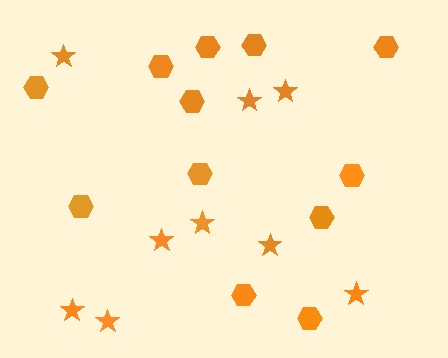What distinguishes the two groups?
There are 2 groups: one group of hexagons (12) and one group of stars (9).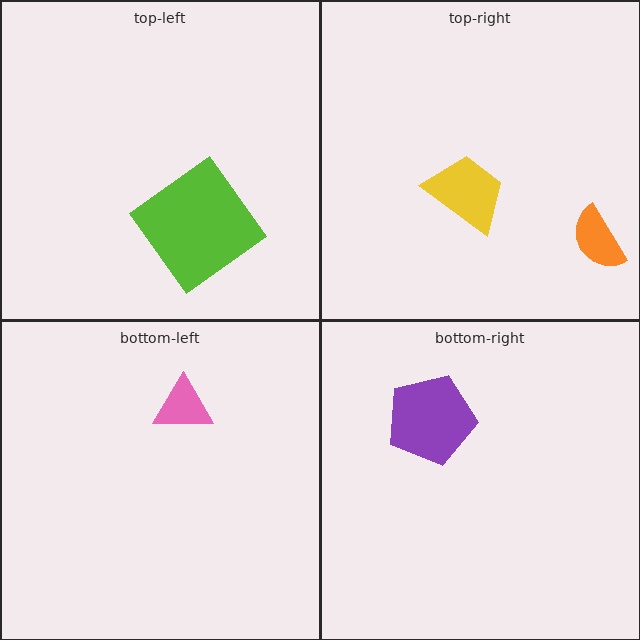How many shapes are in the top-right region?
2.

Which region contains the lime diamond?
The top-left region.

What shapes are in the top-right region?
The orange semicircle, the yellow trapezoid.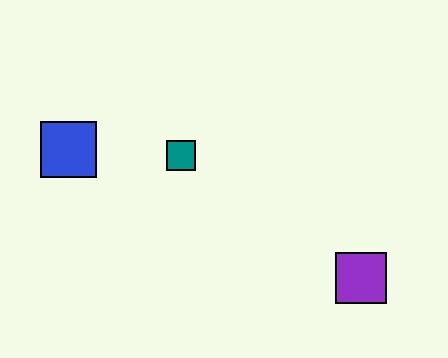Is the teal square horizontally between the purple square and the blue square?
Yes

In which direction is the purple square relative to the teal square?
The purple square is to the right of the teal square.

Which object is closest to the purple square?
The teal square is closest to the purple square.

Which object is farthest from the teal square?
The purple square is farthest from the teal square.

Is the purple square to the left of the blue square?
No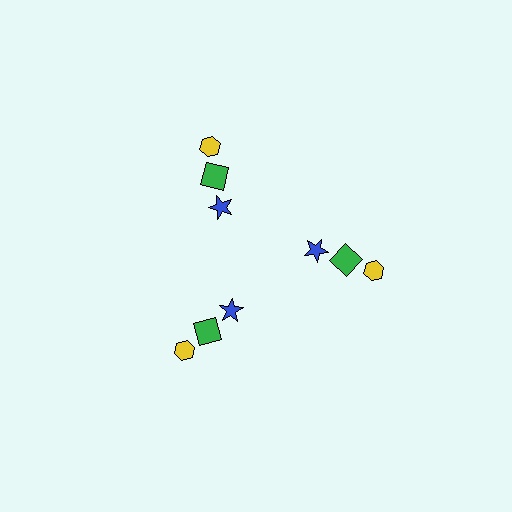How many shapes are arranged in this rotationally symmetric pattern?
There are 9 shapes, arranged in 3 groups of 3.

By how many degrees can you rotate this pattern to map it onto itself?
The pattern maps onto itself every 120 degrees of rotation.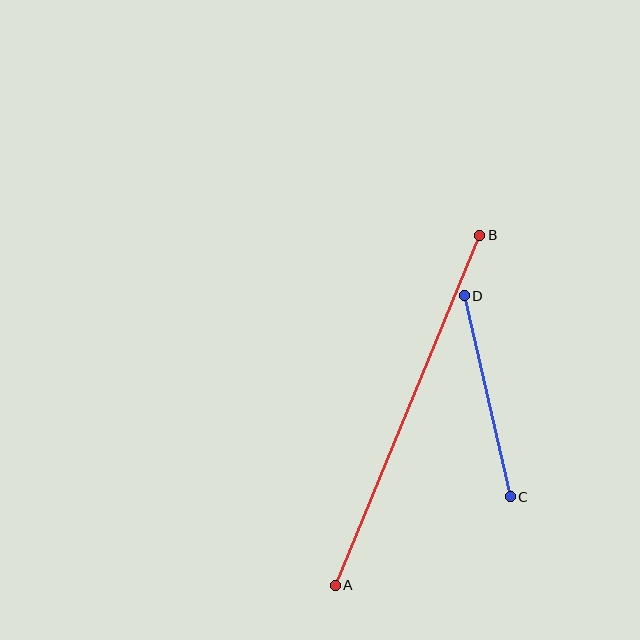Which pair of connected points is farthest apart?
Points A and B are farthest apart.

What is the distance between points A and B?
The distance is approximately 378 pixels.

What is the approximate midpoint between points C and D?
The midpoint is at approximately (487, 396) pixels.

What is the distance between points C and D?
The distance is approximately 206 pixels.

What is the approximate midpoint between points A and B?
The midpoint is at approximately (408, 410) pixels.